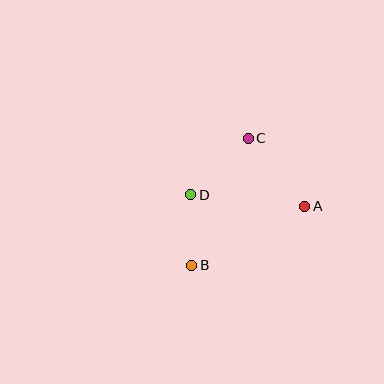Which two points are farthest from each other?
Points B and C are farthest from each other.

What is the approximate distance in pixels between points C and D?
The distance between C and D is approximately 81 pixels.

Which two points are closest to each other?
Points B and D are closest to each other.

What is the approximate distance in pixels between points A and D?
The distance between A and D is approximately 114 pixels.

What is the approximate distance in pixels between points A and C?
The distance between A and C is approximately 89 pixels.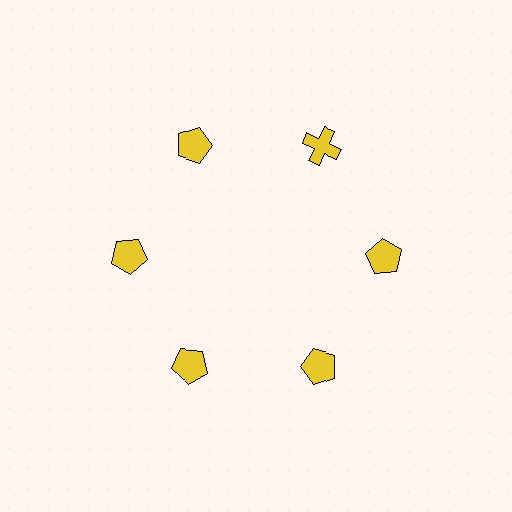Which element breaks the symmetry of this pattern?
The yellow cross at roughly the 1 o'clock position breaks the symmetry. All other shapes are yellow pentagons.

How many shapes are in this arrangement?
There are 6 shapes arranged in a ring pattern.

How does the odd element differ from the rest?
It has a different shape: cross instead of pentagon.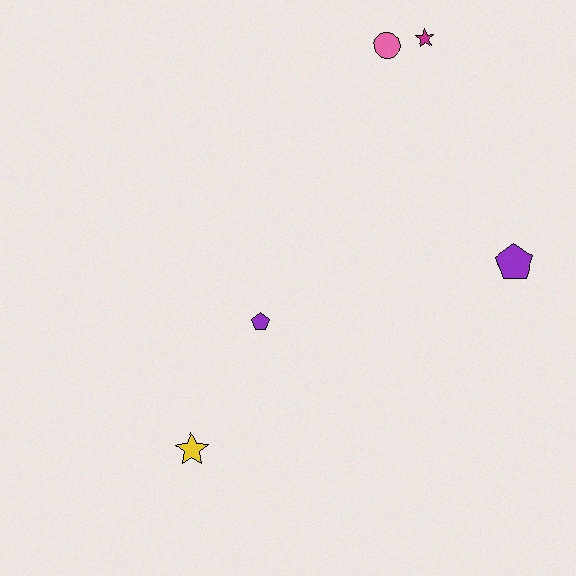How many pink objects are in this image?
There is 1 pink object.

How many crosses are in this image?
There are no crosses.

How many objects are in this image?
There are 5 objects.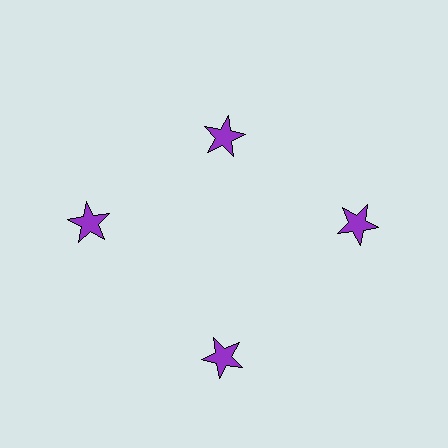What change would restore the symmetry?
The symmetry would be restored by moving it outward, back onto the ring so that all 4 stars sit at equal angles and equal distance from the center.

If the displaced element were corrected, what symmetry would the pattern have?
It would have 4-fold rotational symmetry — the pattern would map onto itself every 90 degrees.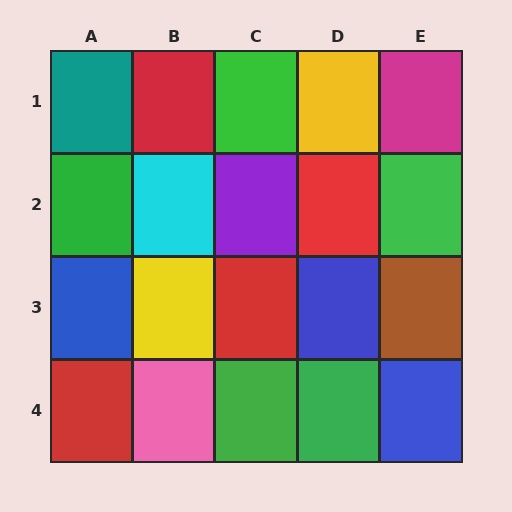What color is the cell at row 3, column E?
Brown.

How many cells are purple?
1 cell is purple.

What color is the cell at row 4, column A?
Red.